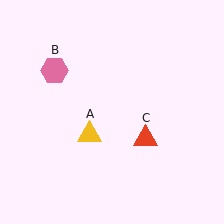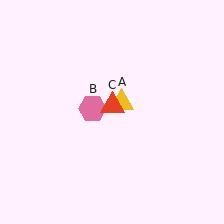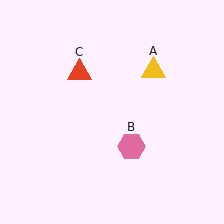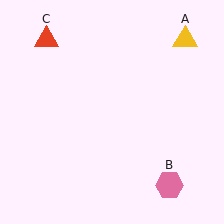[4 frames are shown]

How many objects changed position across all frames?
3 objects changed position: yellow triangle (object A), pink hexagon (object B), red triangle (object C).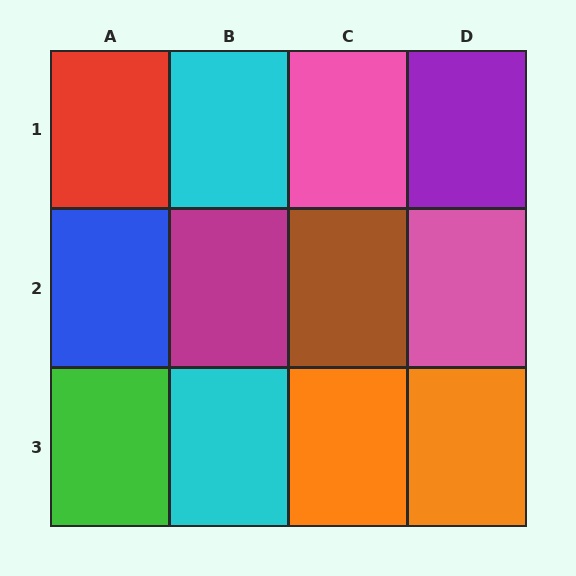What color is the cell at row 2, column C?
Brown.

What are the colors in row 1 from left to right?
Red, cyan, pink, purple.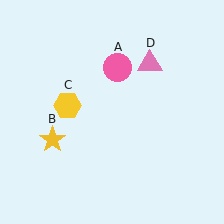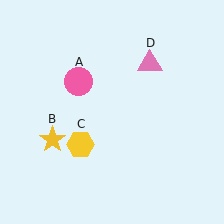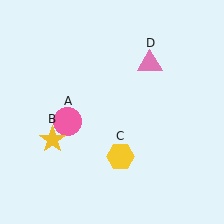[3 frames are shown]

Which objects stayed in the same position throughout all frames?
Yellow star (object B) and pink triangle (object D) remained stationary.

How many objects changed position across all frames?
2 objects changed position: pink circle (object A), yellow hexagon (object C).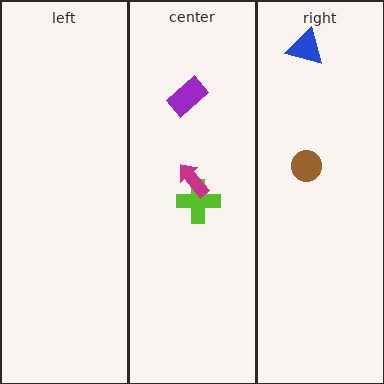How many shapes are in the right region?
2.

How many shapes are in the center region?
3.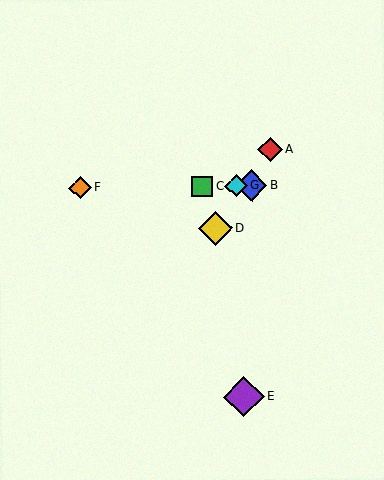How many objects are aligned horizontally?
4 objects (B, C, F, G) are aligned horizontally.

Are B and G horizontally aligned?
Yes, both are at y≈186.